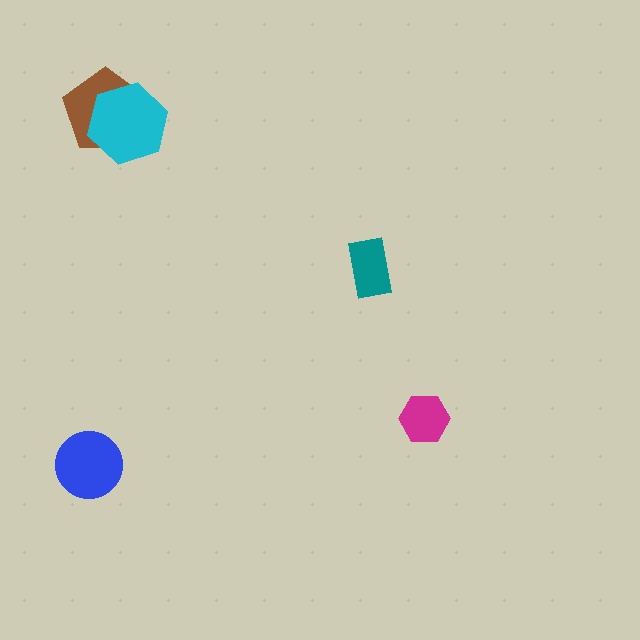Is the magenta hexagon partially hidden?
No, no other shape covers it.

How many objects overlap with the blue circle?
0 objects overlap with the blue circle.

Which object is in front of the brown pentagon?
The cyan hexagon is in front of the brown pentagon.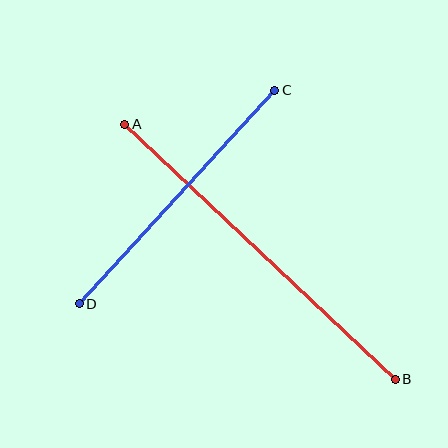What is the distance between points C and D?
The distance is approximately 289 pixels.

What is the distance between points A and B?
The distance is approximately 372 pixels.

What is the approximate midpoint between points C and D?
The midpoint is at approximately (177, 197) pixels.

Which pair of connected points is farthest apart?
Points A and B are farthest apart.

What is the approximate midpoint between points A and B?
The midpoint is at approximately (260, 252) pixels.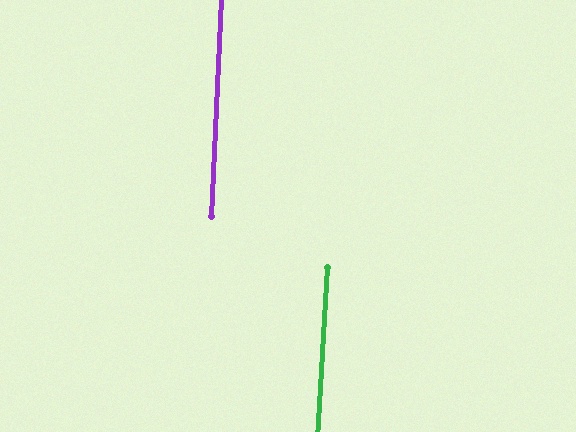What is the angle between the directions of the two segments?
Approximately 1 degree.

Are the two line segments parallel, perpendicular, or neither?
Parallel — their directions differ by only 0.6°.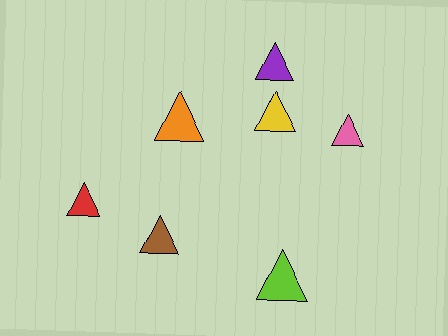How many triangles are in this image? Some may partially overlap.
There are 7 triangles.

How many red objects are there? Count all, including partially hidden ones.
There is 1 red object.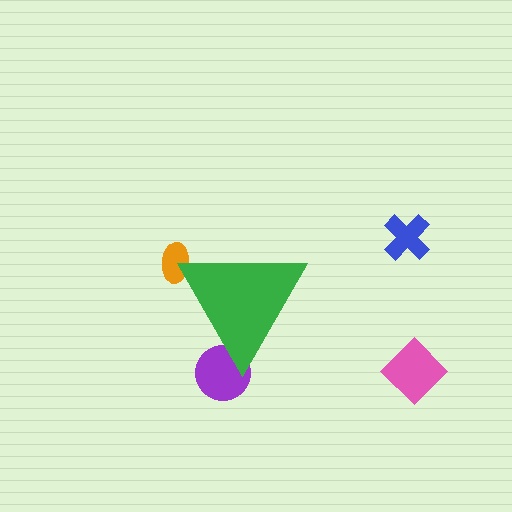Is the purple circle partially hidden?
Yes, the purple circle is partially hidden behind the green triangle.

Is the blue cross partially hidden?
No, the blue cross is fully visible.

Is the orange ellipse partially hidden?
Yes, the orange ellipse is partially hidden behind the green triangle.